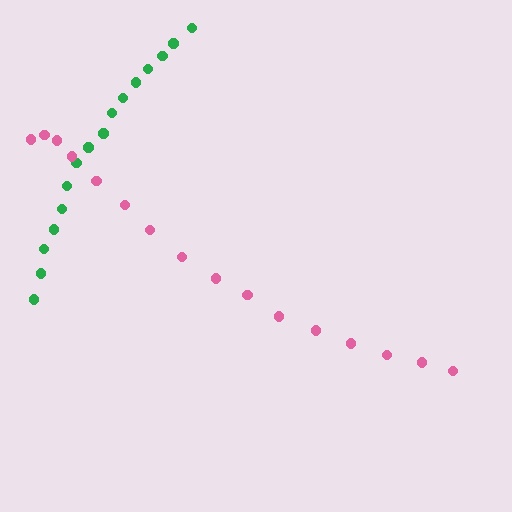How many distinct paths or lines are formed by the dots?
There are 2 distinct paths.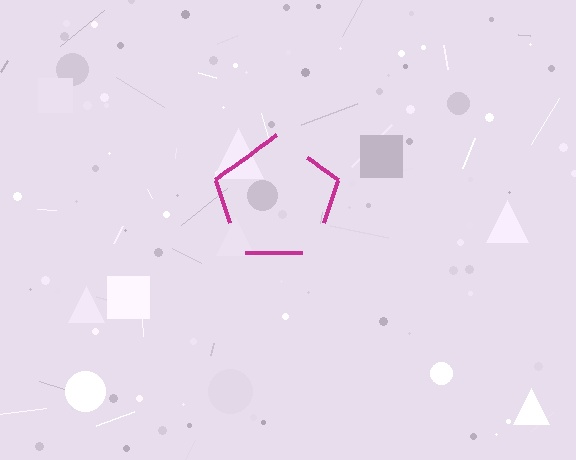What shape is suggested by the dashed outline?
The dashed outline suggests a pentagon.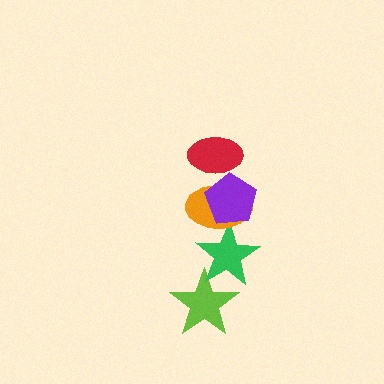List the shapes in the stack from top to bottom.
From top to bottom: the red ellipse, the purple pentagon, the orange ellipse, the green star, the lime star.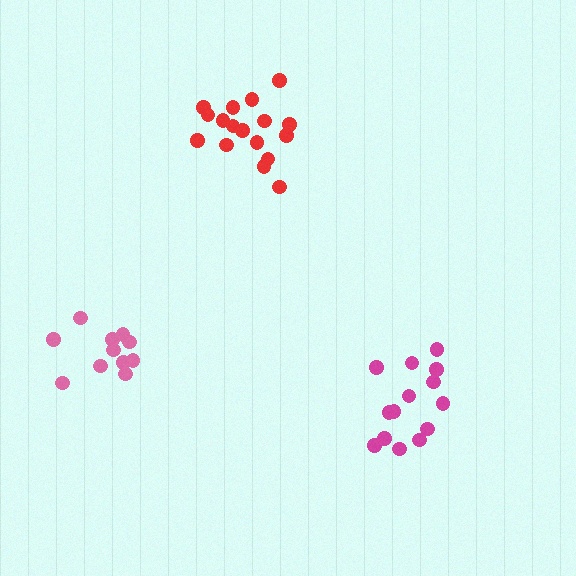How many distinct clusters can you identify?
There are 3 distinct clusters.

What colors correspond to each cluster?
The clusters are colored: magenta, red, pink.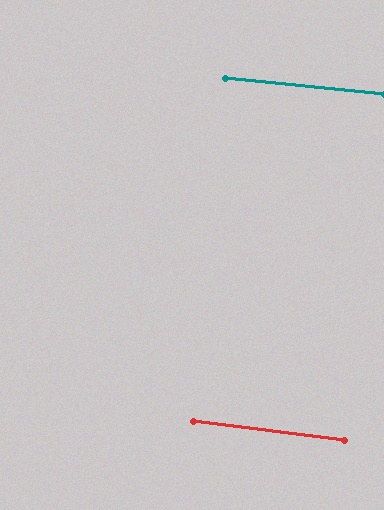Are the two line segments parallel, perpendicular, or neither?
Parallel — their directions differ by only 1.3°.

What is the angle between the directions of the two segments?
Approximately 1 degree.